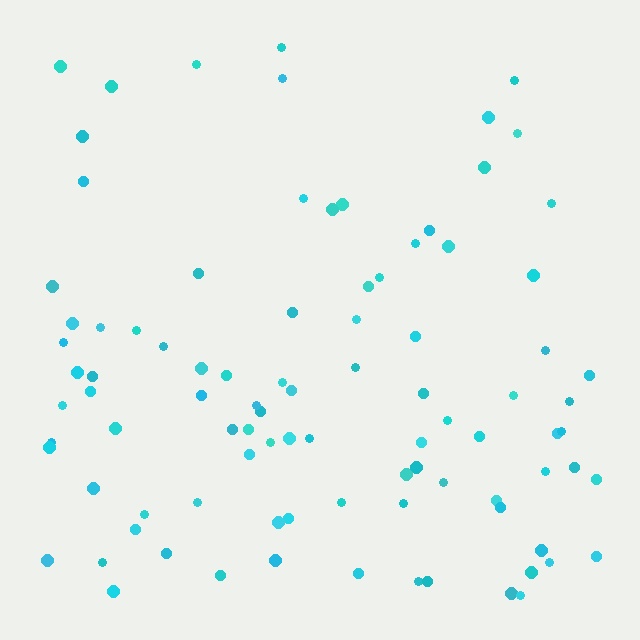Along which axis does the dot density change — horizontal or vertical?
Vertical.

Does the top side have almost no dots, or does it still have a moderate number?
Still a moderate number, just noticeably fewer than the bottom.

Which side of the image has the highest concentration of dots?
The bottom.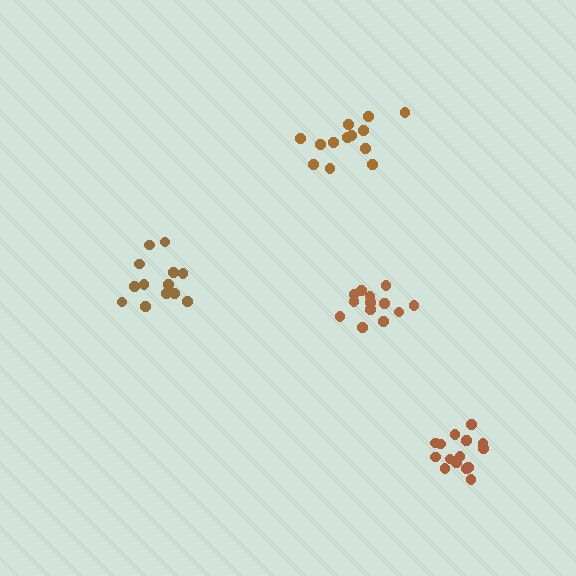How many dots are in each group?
Group 1: 13 dots, Group 2: 13 dots, Group 3: 16 dots, Group 4: 13 dots (55 total).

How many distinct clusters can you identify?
There are 4 distinct clusters.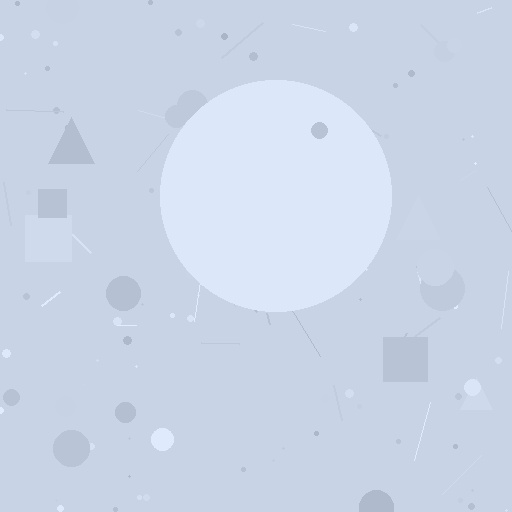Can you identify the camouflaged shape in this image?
The camouflaged shape is a circle.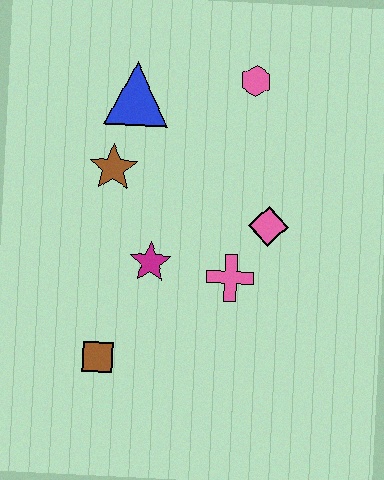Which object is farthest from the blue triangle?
The brown square is farthest from the blue triangle.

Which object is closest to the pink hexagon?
The blue triangle is closest to the pink hexagon.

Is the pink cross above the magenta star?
No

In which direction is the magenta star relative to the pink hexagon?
The magenta star is below the pink hexagon.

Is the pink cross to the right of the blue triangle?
Yes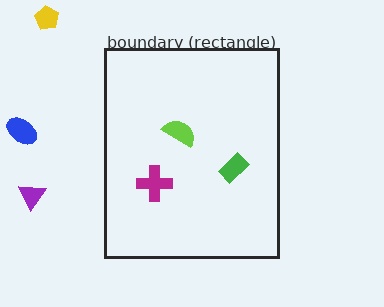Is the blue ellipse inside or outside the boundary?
Outside.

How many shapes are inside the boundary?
3 inside, 3 outside.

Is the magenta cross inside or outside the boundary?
Inside.